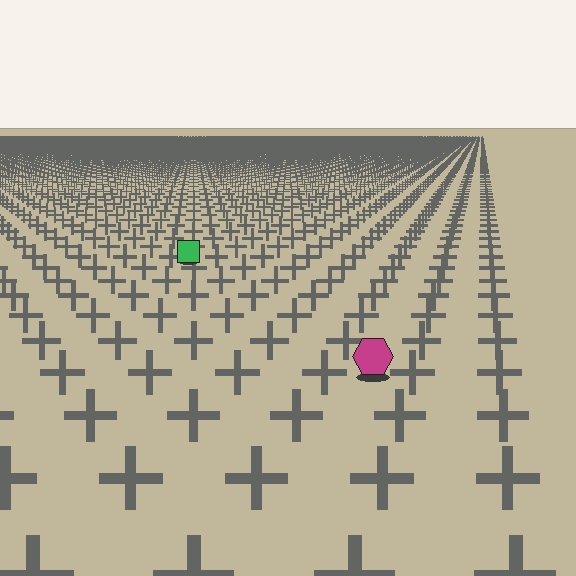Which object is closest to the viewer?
The magenta hexagon is closest. The texture marks near it are larger and more spread out.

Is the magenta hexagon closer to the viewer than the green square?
Yes. The magenta hexagon is closer — you can tell from the texture gradient: the ground texture is coarser near it.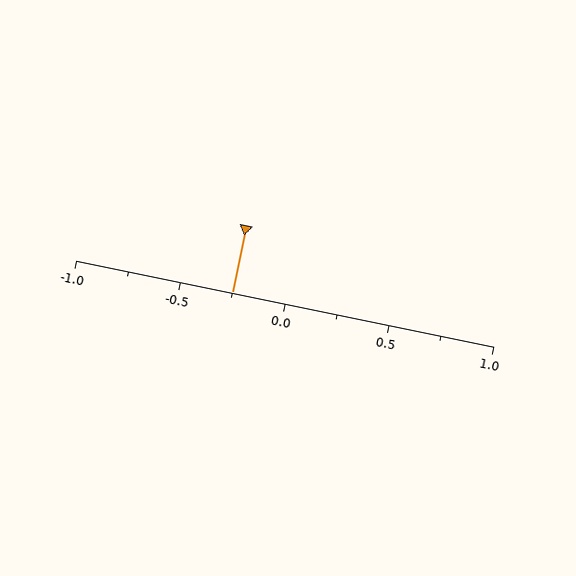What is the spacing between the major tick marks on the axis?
The major ticks are spaced 0.5 apart.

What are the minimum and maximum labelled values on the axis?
The axis runs from -1.0 to 1.0.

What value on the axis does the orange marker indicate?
The marker indicates approximately -0.25.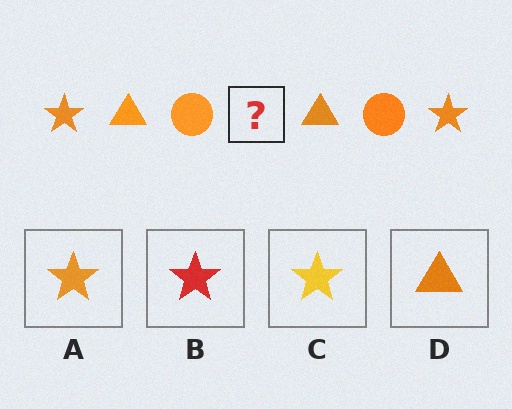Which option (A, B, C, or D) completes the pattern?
A.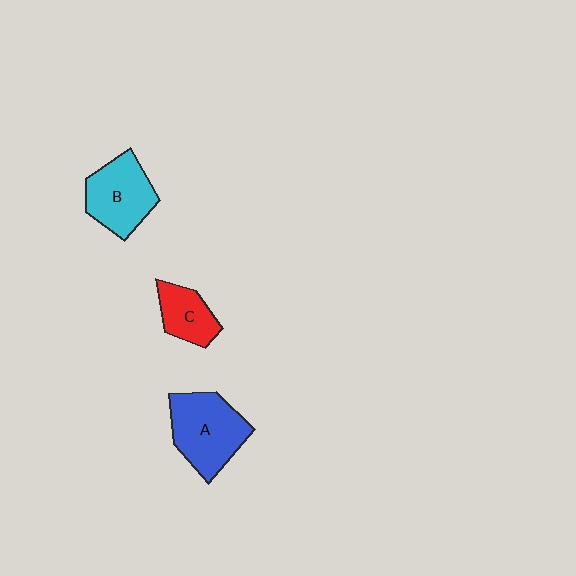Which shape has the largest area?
Shape A (blue).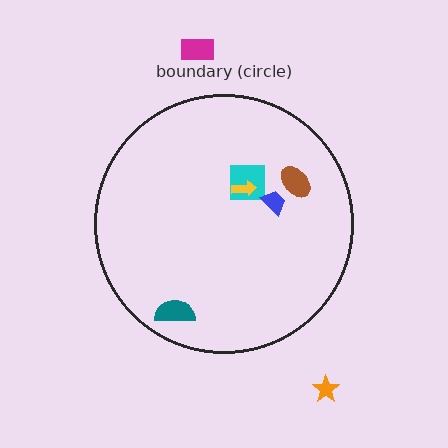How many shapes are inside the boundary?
5 inside, 2 outside.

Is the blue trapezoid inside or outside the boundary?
Inside.